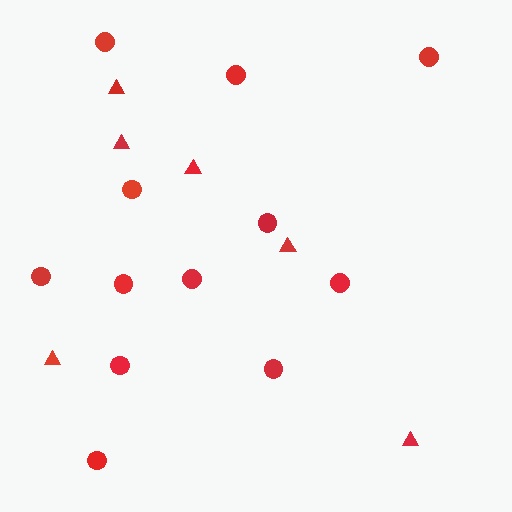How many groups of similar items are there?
There are 2 groups: one group of circles (12) and one group of triangles (6).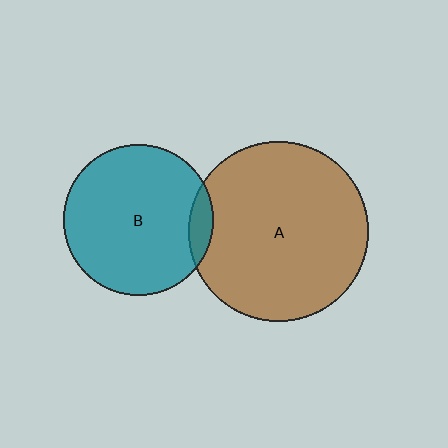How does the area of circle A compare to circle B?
Approximately 1.4 times.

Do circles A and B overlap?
Yes.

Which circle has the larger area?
Circle A (brown).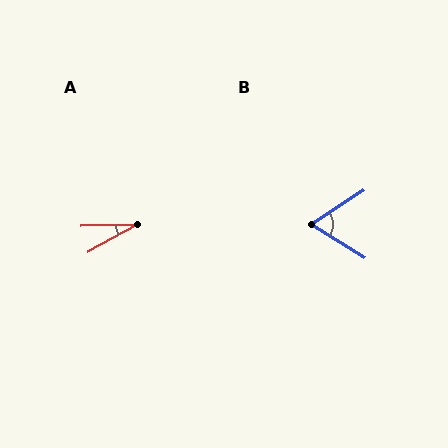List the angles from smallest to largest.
A (28°), B (66°).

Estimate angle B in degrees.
Approximately 66 degrees.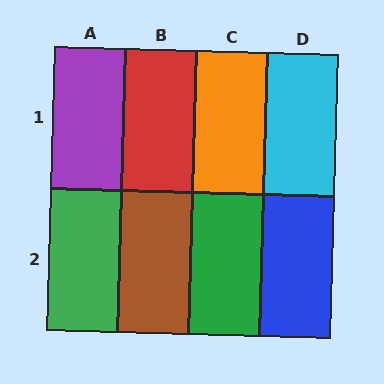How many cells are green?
2 cells are green.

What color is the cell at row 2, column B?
Brown.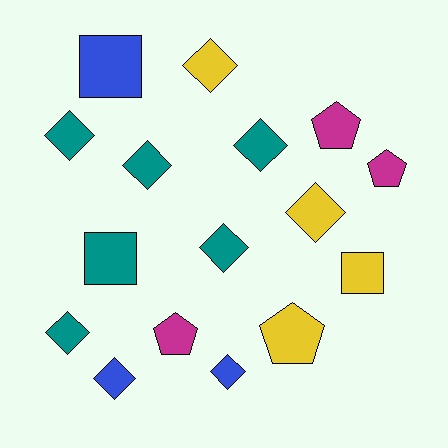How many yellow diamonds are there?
There are 2 yellow diamonds.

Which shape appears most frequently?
Diamond, with 9 objects.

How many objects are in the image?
There are 16 objects.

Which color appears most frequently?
Teal, with 6 objects.